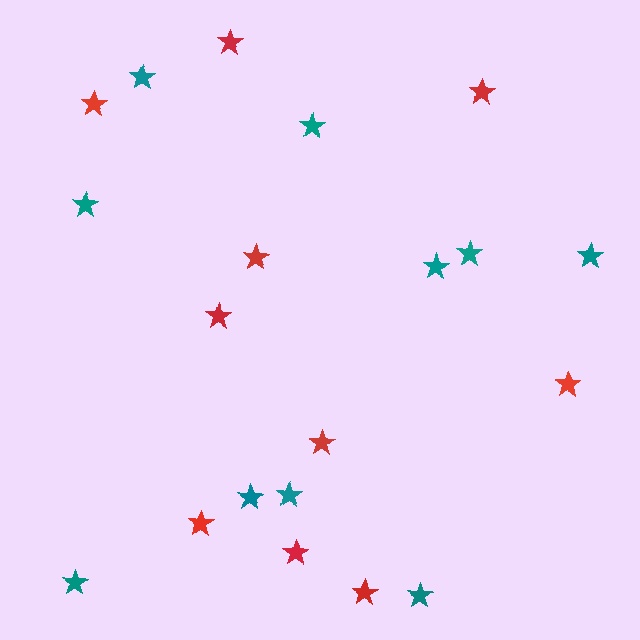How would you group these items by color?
There are 2 groups: one group of teal stars (10) and one group of red stars (10).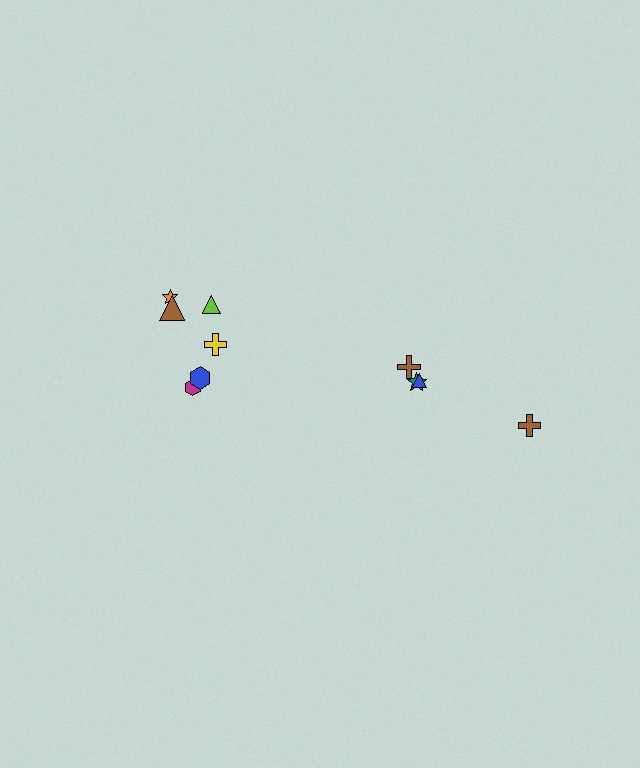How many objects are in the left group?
There are 6 objects.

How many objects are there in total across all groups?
There are 10 objects.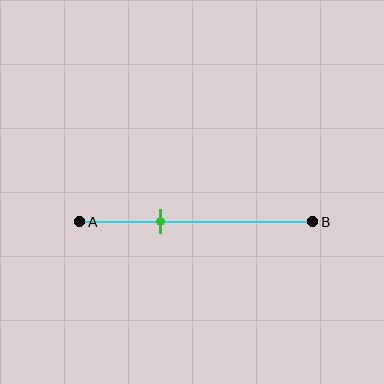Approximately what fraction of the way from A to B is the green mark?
The green mark is approximately 35% of the way from A to B.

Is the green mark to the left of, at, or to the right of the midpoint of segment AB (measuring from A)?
The green mark is to the left of the midpoint of segment AB.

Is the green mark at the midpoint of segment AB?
No, the mark is at about 35% from A, not at the 50% midpoint.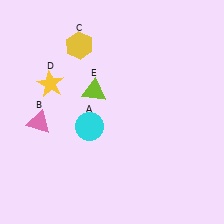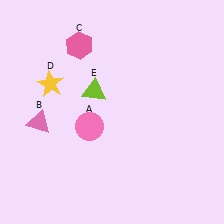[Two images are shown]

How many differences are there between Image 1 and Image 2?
There are 2 differences between the two images.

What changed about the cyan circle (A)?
In Image 1, A is cyan. In Image 2, it changed to pink.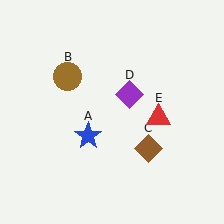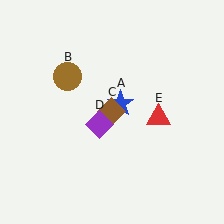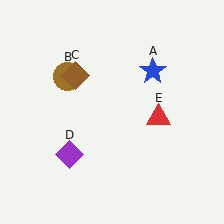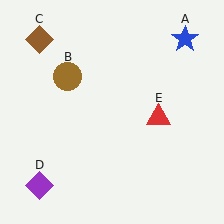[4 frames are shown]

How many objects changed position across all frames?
3 objects changed position: blue star (object A), brown diamond (object C), purple diamond (object D).